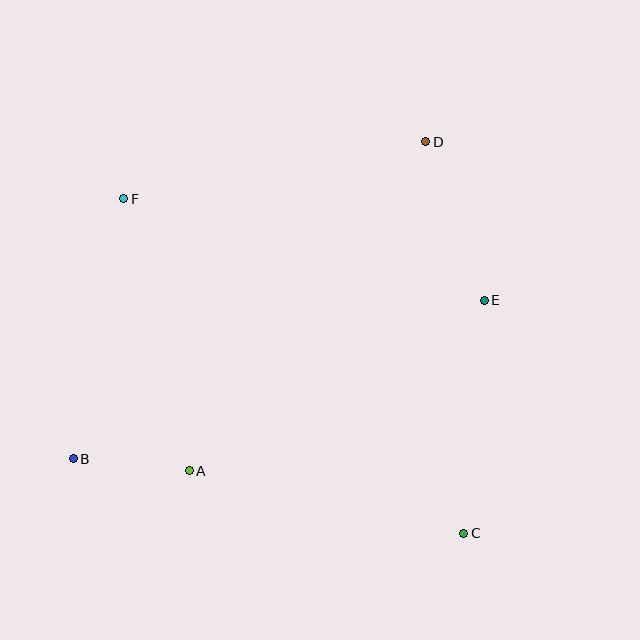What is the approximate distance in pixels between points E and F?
The distance between E and F is approximately 375 pixels.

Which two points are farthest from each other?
Points C and F are farthest from each other.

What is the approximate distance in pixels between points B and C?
The distance between B and C is approximately 398 pixels.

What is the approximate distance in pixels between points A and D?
The distance between A and D is approximately 405 pixels.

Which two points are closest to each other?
Points A and B are closest to each other.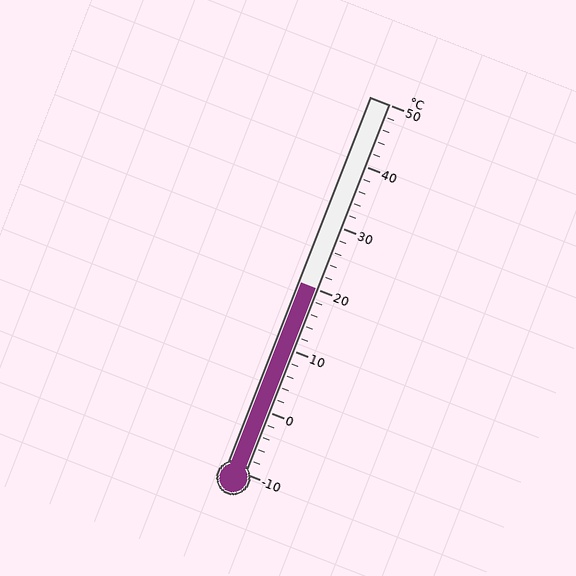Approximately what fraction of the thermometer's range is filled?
The thermometer is filled to approximately 50% of its range.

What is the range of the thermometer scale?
The thermometer scale ranges from -10°C to 50°C.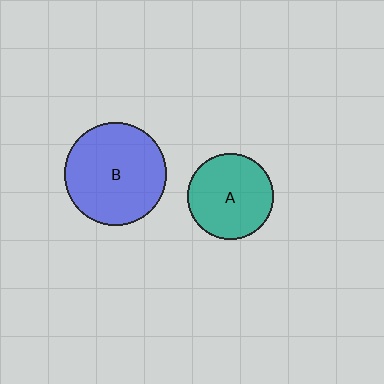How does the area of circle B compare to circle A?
Approximately 1.4 times.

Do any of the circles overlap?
No, none of the circles overlap.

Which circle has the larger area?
Circle B (blue).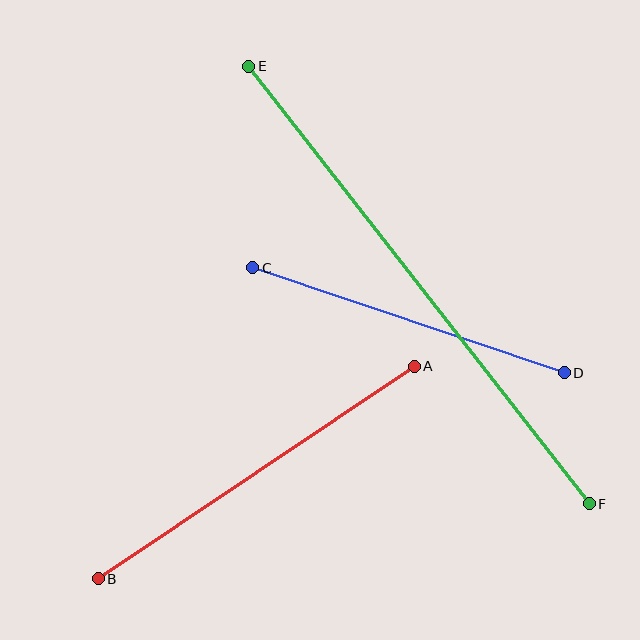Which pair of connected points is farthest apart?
Points E and F are farthest apart.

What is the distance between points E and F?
The distance is approximately 554 pixels.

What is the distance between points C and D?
The distance is approximately 329 pixels.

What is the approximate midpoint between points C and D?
The midpoint is at approximately (409, 320) pixels.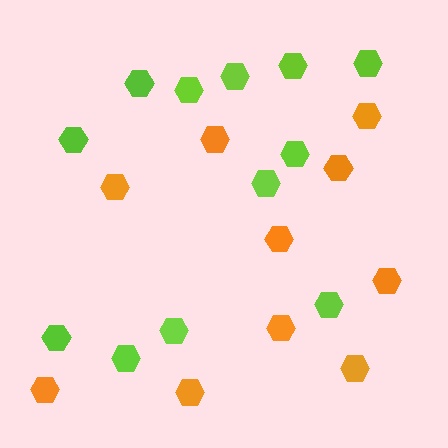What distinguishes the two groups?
There are 2 groups: one group of orange hexagons (10) and one group of lime hexagons (12).